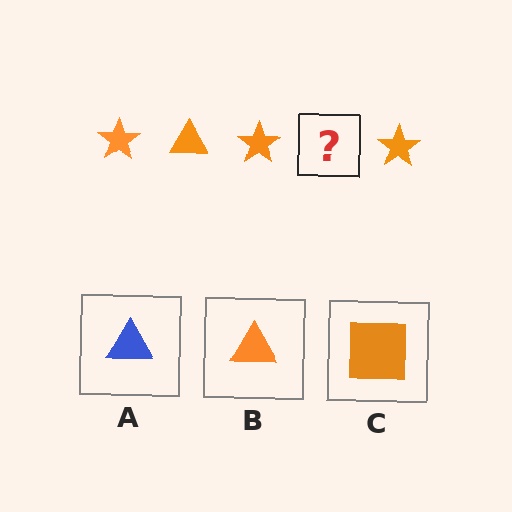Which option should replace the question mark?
Option B.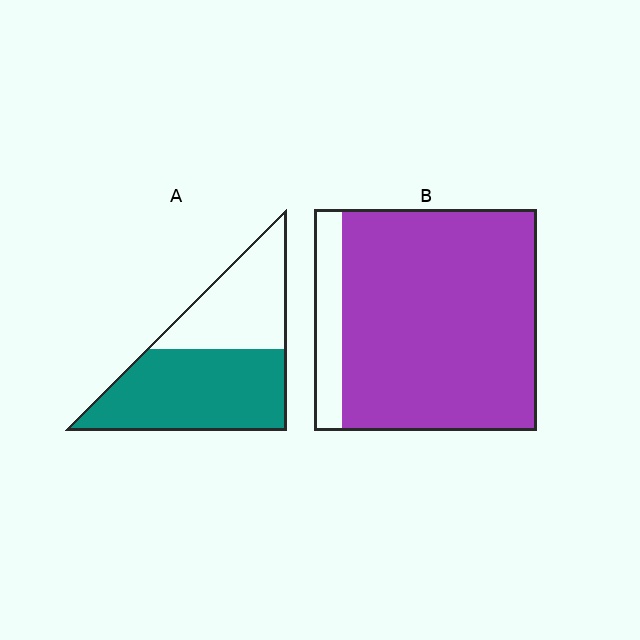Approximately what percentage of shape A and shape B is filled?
A is approximately 60% and B is approximately 85%.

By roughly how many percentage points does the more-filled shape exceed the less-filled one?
By roughly 25 percentage points (B over A).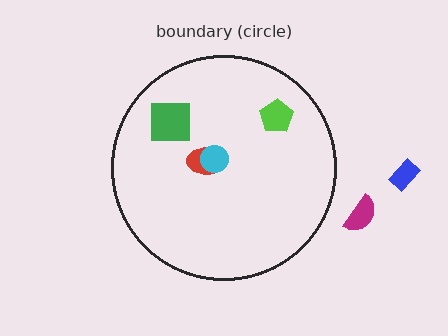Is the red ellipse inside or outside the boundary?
Inside.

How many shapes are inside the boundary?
4 inside, 2 outside.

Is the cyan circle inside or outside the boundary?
Inside.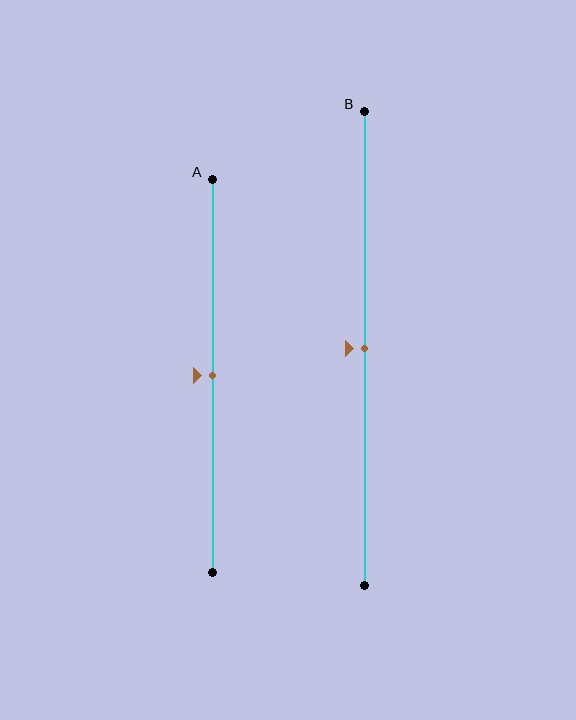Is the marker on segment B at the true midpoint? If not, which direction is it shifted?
Yes, the marker on segment B is at the true midpoint.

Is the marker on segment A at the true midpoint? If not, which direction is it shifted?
Yes, the marker on segment A is at the true midpoint.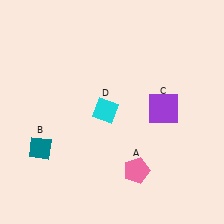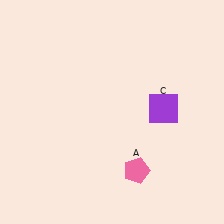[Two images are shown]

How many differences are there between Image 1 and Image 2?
There are 2 differences between the two images.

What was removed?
The cyan diamond (D), the teal diamond (B) were removed in Image 2.